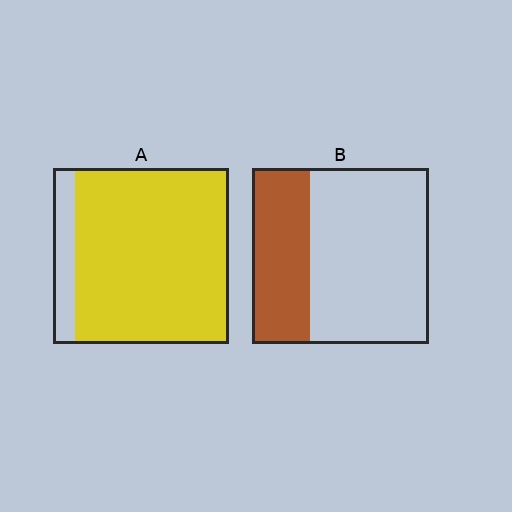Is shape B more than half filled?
No.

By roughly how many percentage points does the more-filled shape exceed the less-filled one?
By roughly 55 percentage points (A over B).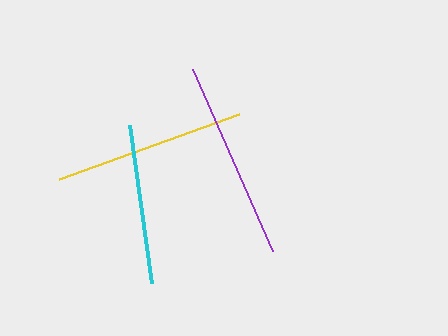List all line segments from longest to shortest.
From longest to shortest: purple, yellow, cyan.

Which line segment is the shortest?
The cyan line is the shortest at approximately 159 pixels.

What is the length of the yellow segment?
The yellow segment is approximately 190 pixels long.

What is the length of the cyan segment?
The cyan segment is approximately 159 pixels long.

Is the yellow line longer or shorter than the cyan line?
The yellow line is longer than the cyan line.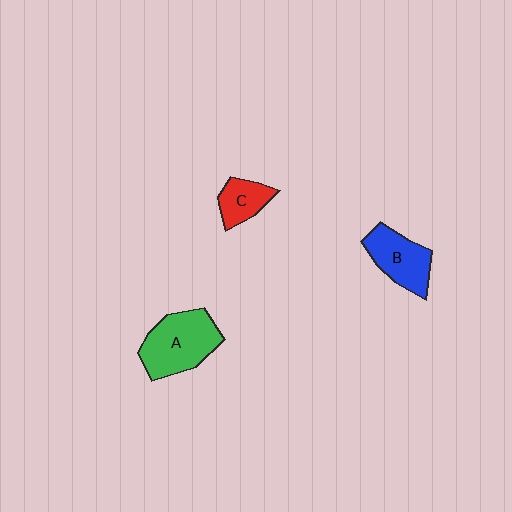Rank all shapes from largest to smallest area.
From largest to smallest: A (green), B (blue), C (red).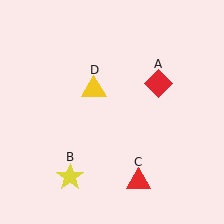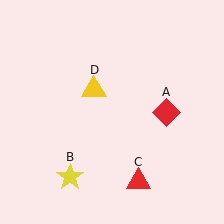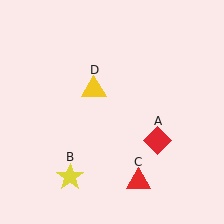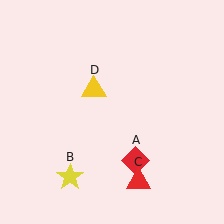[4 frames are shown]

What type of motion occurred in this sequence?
The red diamond (object A) rotated clockwise around the center of the scene.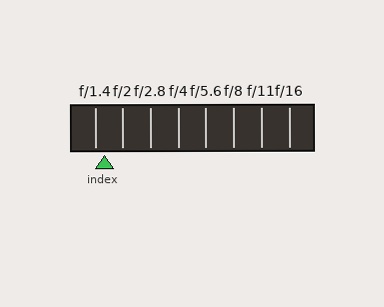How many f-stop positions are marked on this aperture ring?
There are 8 f-stop positions marked.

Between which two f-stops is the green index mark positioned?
The index mark is between f/1.4 and f/2.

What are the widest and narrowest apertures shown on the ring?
The widest aperture shown is f/1.4 and the narrowest is f/16.